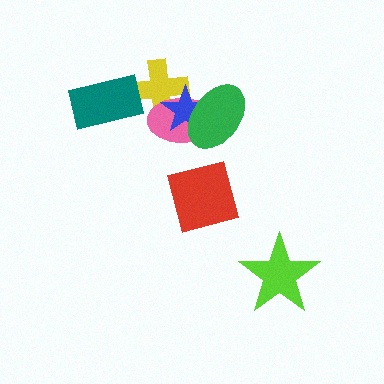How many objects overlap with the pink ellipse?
3 objects overlap with the pink ellipse.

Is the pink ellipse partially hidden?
Yes, it is partially covered by another shape.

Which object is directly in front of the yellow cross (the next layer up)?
The pink ellipse is directly in front of the yellow cross.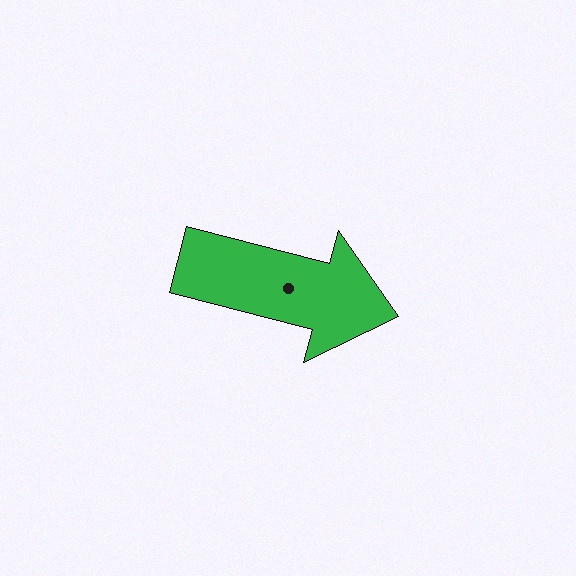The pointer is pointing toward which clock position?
Roughly 3 o'clock.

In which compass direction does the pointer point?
East.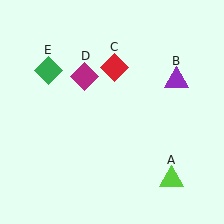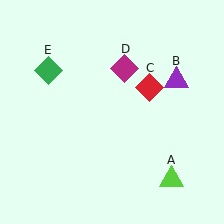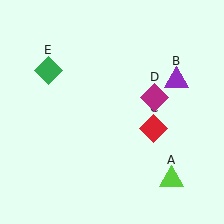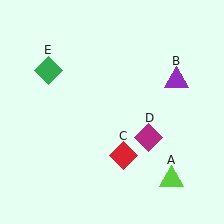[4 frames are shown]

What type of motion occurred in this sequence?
The red diamond (object C), magenta diamond (object D) rotated clockwise around the center of the scene.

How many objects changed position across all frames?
2 objects changed position: red diamond (object C), magenta diamond (object D).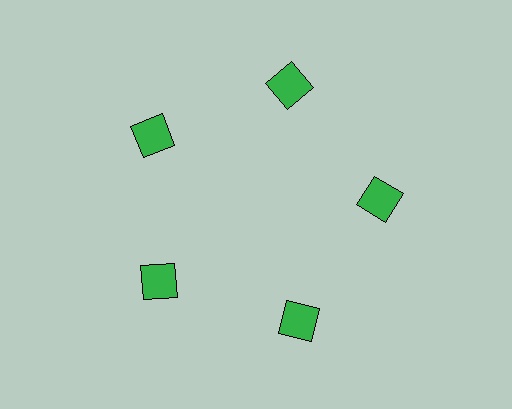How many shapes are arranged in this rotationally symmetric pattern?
There are 5 shapes, arranged in 5 groups of 1.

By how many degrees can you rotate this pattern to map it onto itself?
The pattern maps onto itself every 72 degrees of rotation.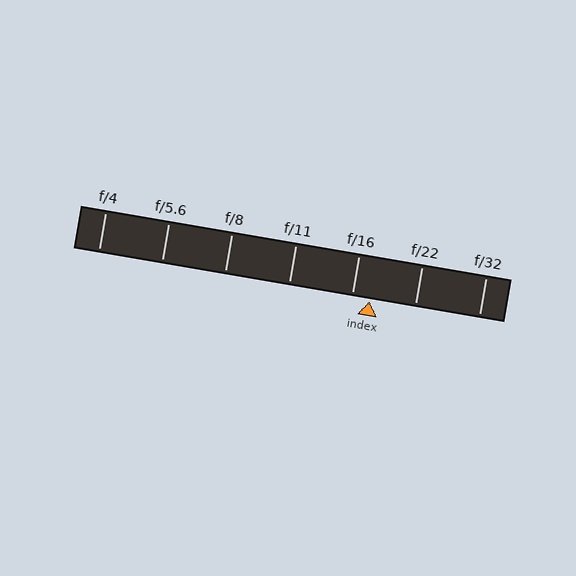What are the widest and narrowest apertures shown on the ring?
The widest aperture shown is f/4 and the narrowest is f/32.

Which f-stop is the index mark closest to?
The index mark is closest to f/16.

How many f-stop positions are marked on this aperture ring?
There are 7 f-stop positions marked.